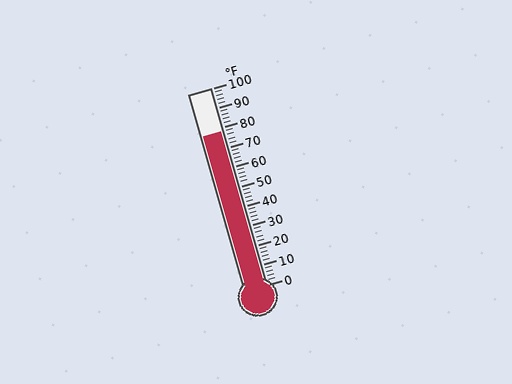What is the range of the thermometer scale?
The thermometer scale ranges from 0°F to 100°F.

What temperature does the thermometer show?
The thermometer shows approximately 78°F.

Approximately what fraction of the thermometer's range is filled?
The thermometer is filled to approximately 80% of its range.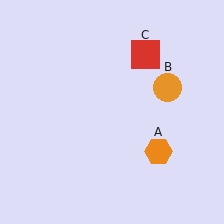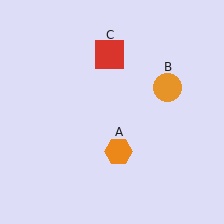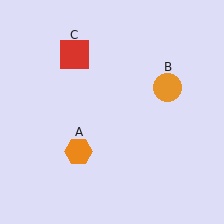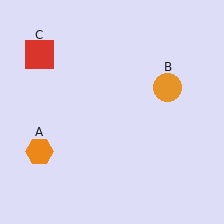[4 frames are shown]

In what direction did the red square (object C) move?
The red square (object C) moved left.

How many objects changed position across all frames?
2 objects changed position: orange hexagon (object A), red square (object C).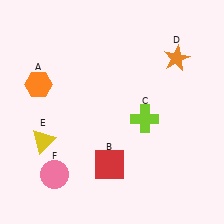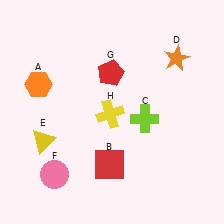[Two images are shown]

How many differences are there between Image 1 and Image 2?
There are 2 differences between the two images.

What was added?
A red pentagon (G), a yellow cross (H) were added in Image 2.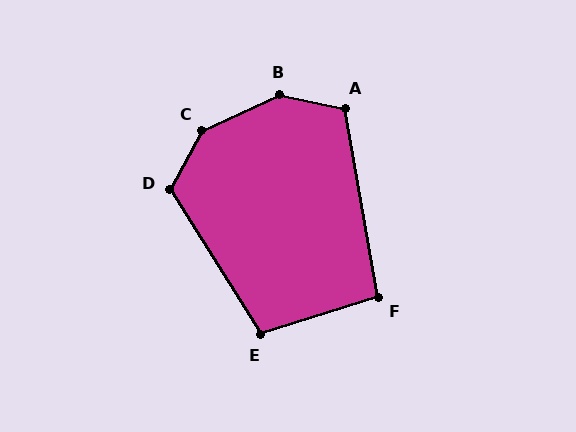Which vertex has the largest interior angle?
C, at approximately 143 degrees.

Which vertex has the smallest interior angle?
F, at approximately 97 degrees.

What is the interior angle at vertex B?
Approximately 143 degrees (obtuse).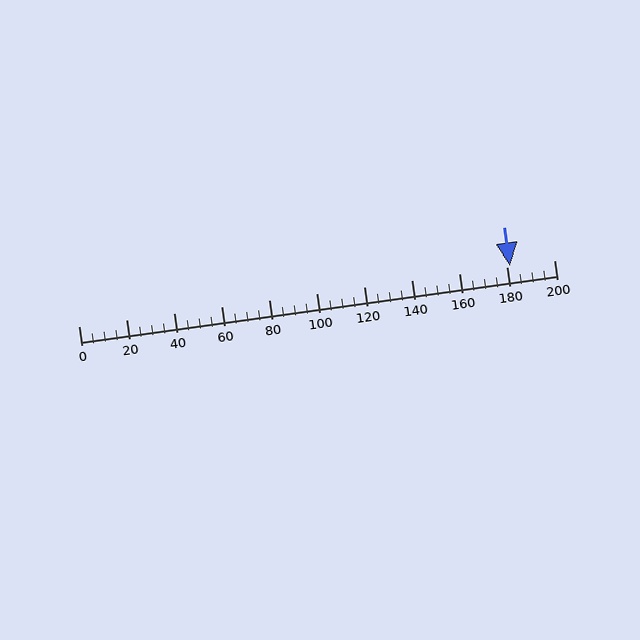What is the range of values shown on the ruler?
The ruler shows values from 0 to 200.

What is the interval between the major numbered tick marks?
The major tick marks are spaced 20 units apart.